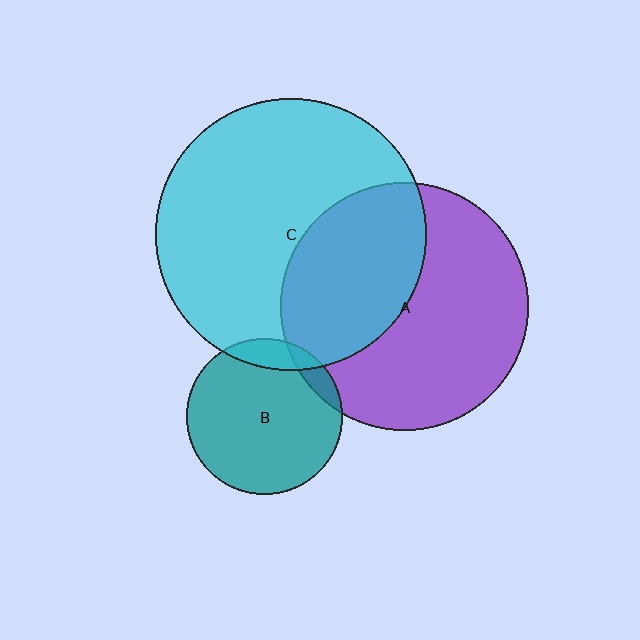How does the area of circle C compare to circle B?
Approximately 3.0 times.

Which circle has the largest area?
Circle C (cyan).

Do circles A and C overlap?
Yes.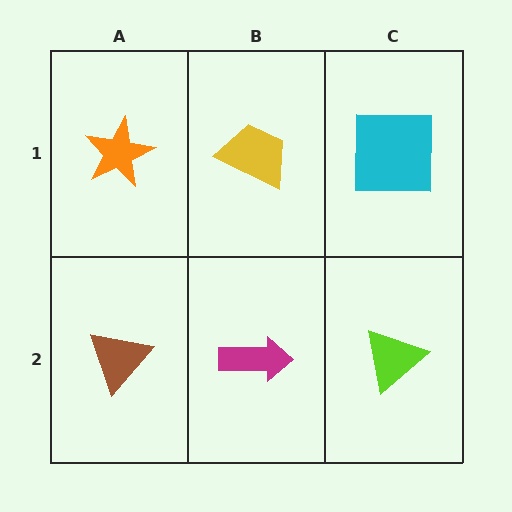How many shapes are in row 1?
3 shapes.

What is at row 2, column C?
A lime triangle.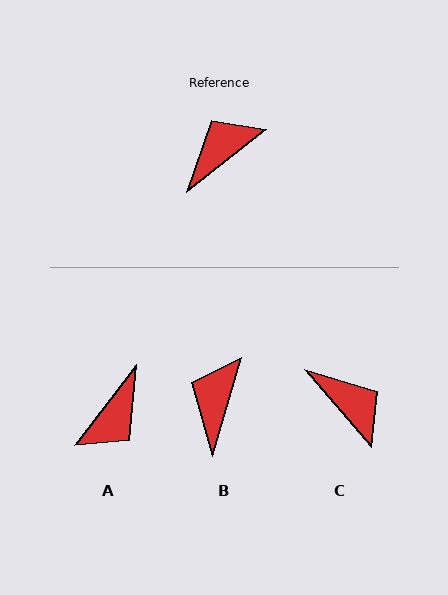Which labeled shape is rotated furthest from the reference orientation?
A, about 166 degrees away.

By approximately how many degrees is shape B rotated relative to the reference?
Approximately 35 degrees counter-clockwise.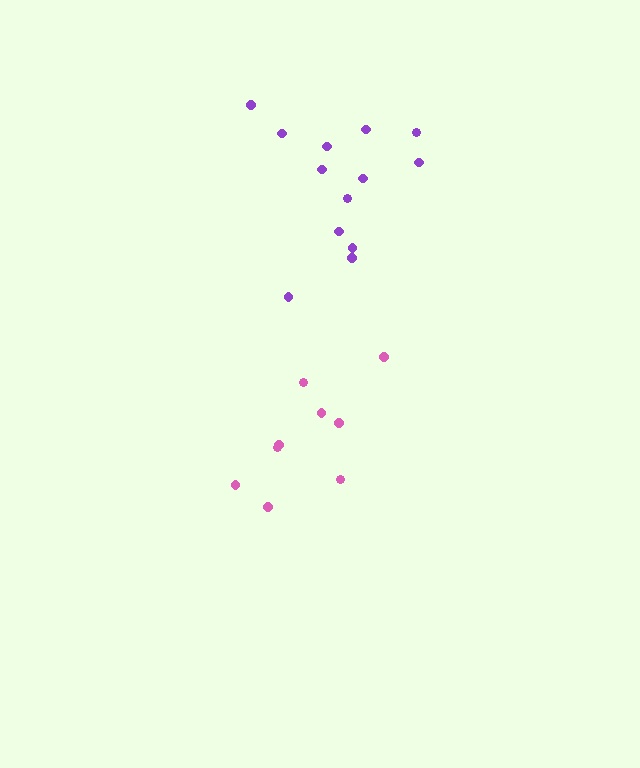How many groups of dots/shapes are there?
There are 2 groups.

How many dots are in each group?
Group 1: 13 dots, Group 2: 9 dots (22 total).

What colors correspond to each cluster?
The clusters are colored: purple, pink.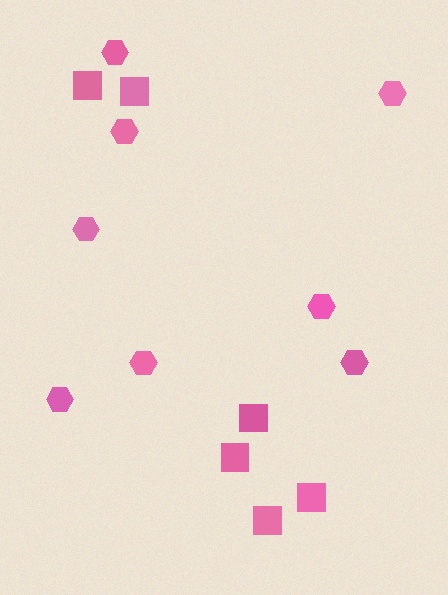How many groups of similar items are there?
There are 2 groups: one group of hexagons (8) and one group of squares (6).